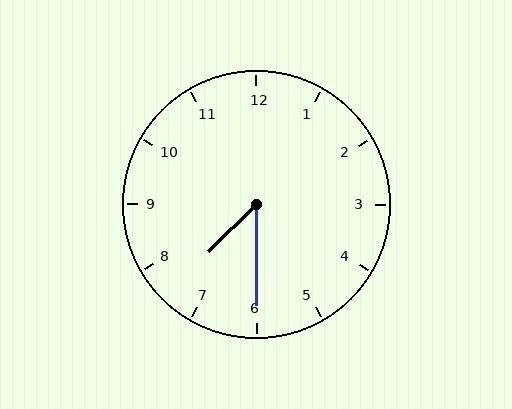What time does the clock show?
7:30.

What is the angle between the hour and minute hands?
Approximately 45 degrees.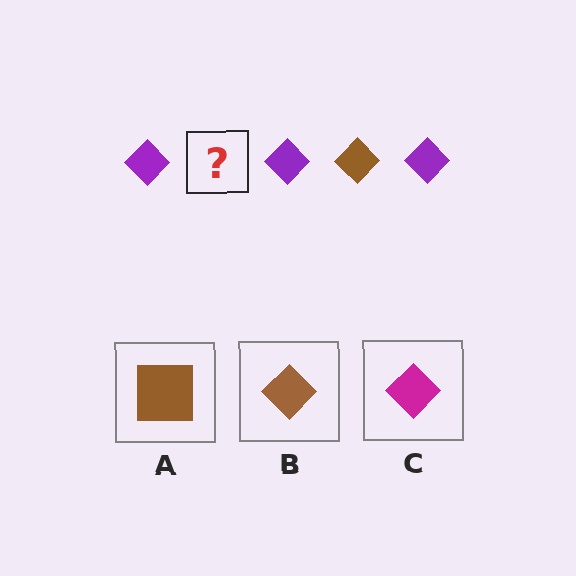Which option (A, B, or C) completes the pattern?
B.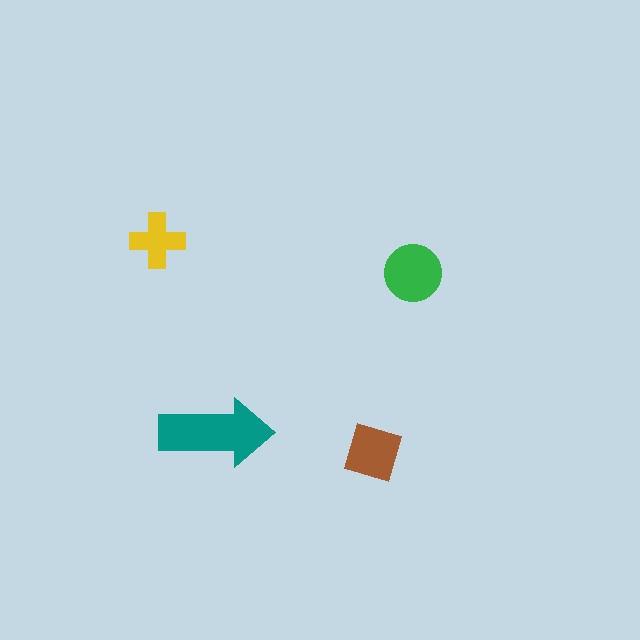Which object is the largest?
The teal arrow.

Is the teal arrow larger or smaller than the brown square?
Larger.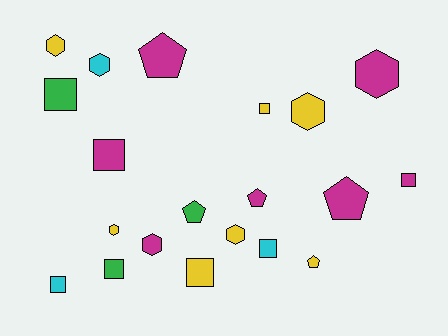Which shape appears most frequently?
Square, with 8 objects.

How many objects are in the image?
There are 20 objects.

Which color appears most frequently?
Magenta, with 7 objects.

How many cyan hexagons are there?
There is 1 cyan hexagon.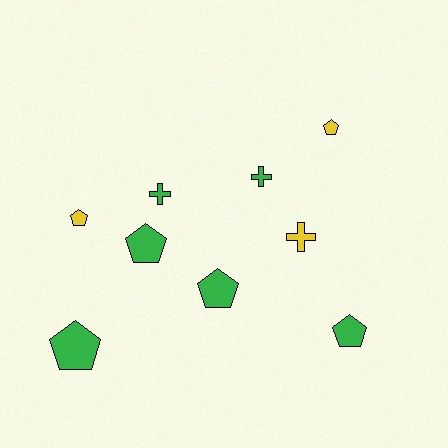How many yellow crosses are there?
There is 1 yellow cross.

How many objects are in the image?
There are 9 objects.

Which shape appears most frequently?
Pentagon, with 6 objects.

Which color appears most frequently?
Green, with 6 objects.